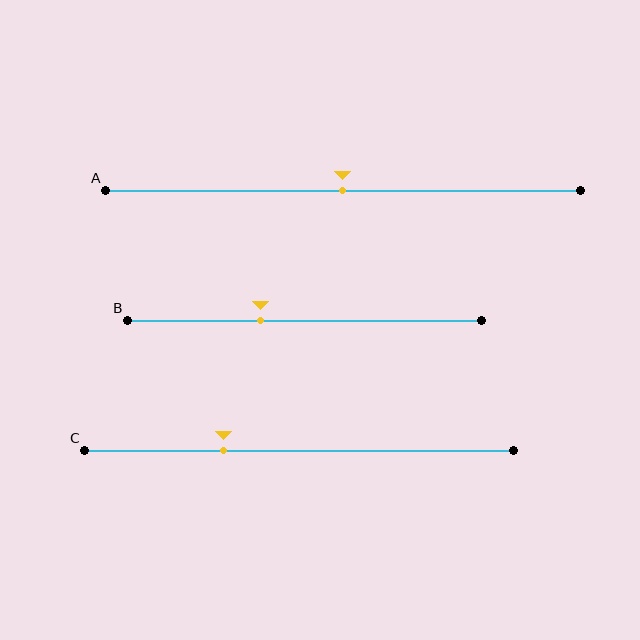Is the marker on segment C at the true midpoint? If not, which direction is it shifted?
No, the marker on segment C is shifted to the left by about 18% of the segment length.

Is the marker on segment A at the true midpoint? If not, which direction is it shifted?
Yes, the marker on segment A is at the true midpoint.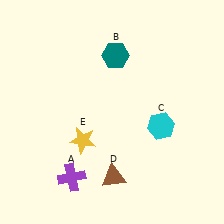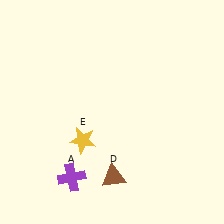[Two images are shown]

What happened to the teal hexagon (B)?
The teal hexagon (B) was removed in Image 2. It was in the top-right area of Image 1.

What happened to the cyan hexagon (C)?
The cyan hexagon (C) was removed in Image 2. It was in the bottom-right area of Image 1.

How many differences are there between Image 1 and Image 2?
There are 2 differences between the two images.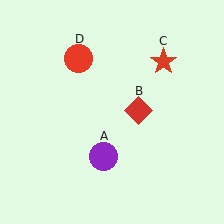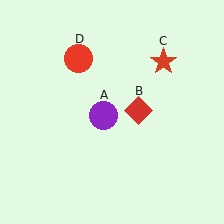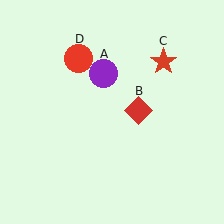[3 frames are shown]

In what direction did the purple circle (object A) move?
The purple circle (object A) moved up.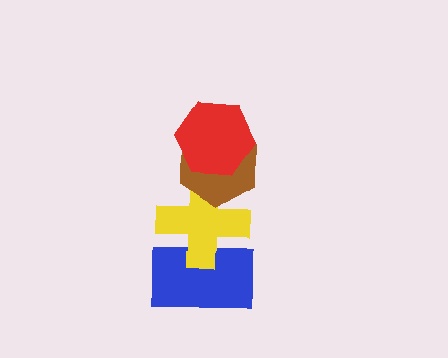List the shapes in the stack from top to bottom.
From top to bottom: the red hexagon, the brown hexagon, the yellow cross, the blue rectangle.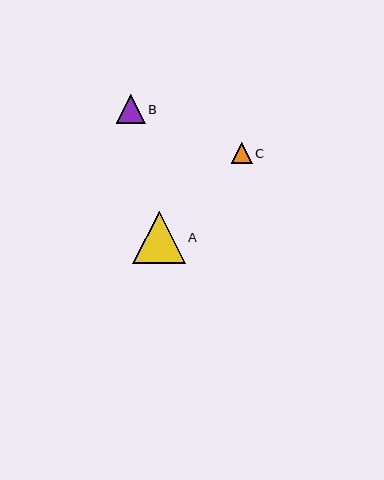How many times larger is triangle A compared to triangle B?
Triangle A is approximately 1.8 times the size of triangle B.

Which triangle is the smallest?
Triangle C is the smallest with a size of approximately 21 pixels.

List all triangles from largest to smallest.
From largest to smallest: A, B, C.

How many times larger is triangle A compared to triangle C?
Triangle A is approximately 2.5 times the size of triangle C.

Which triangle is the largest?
Triangle A is the largest with a size of approximately 53 pixels.